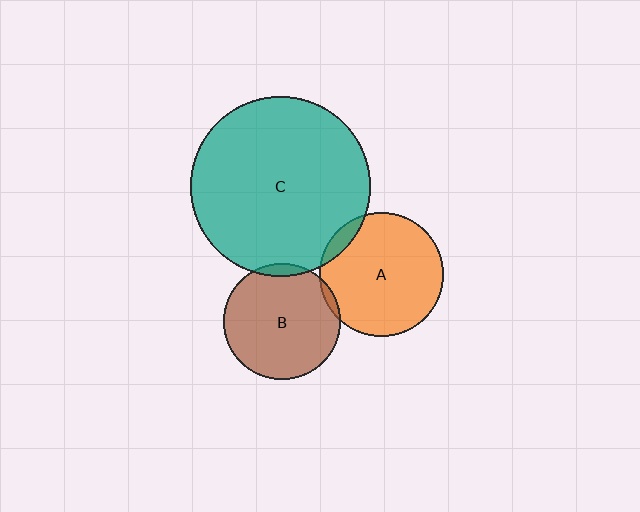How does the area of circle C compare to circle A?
Approximately 2.1 times.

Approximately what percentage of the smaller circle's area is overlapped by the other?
Approximately 5%.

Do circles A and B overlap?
Yes.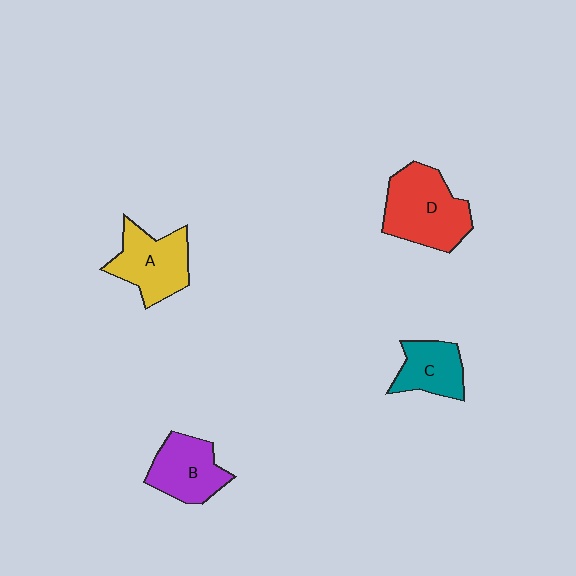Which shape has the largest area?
Shape D (red).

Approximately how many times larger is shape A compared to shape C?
Approximately 1.4 times.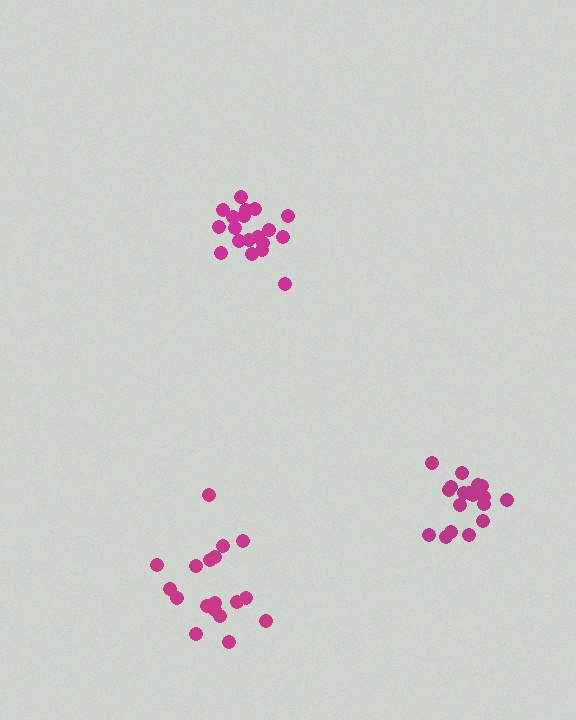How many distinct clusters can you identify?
There are 3 distinct clusters.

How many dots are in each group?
Group 1: 18 dots, Group 2: 19 dots, Group 3: 18 dots (55 total).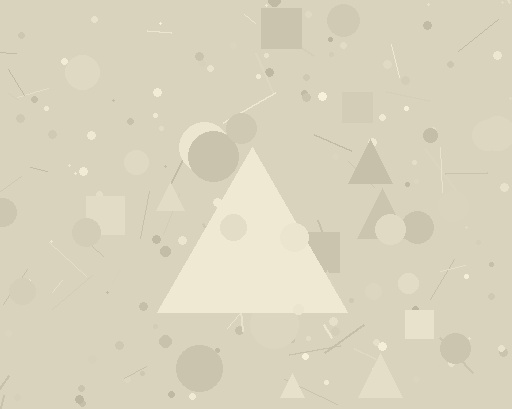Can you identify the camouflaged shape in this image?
The camouflaged shape is a triangle.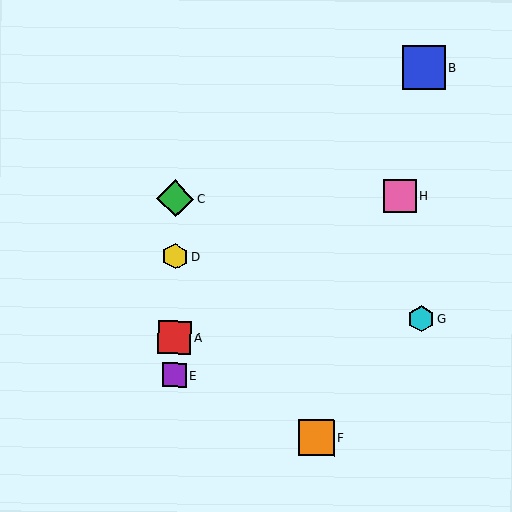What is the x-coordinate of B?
Object B is at x≈424.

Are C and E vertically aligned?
Yes, both are at x≈176.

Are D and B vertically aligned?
No, D is at x≈175 and B is at x≈424.